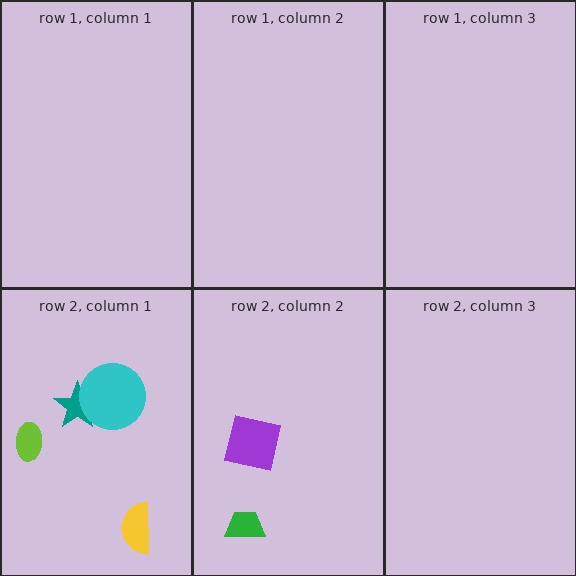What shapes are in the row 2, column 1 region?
The teal star, the yellow semicircle, the lime ellipse, the cyan circle.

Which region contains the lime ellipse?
The row 2, column 1 region.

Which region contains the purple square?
The row 2, column 2 region.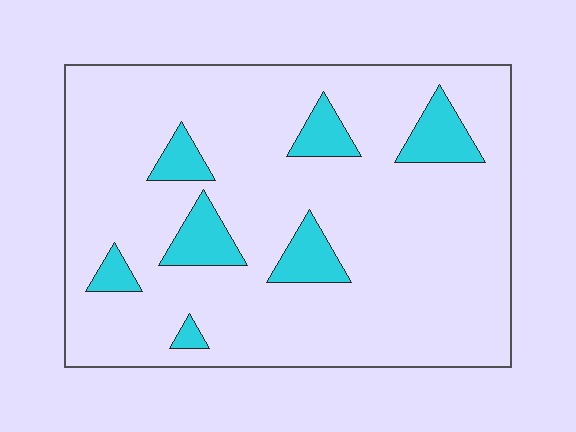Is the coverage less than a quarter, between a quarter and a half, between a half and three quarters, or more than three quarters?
Less than a quarter.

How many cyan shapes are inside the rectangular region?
7.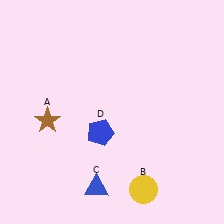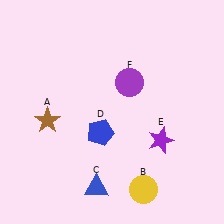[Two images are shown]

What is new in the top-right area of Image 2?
A purple circle (F) was added in the top-right area of Image 2.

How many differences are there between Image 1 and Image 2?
There are 2 differences between the two images.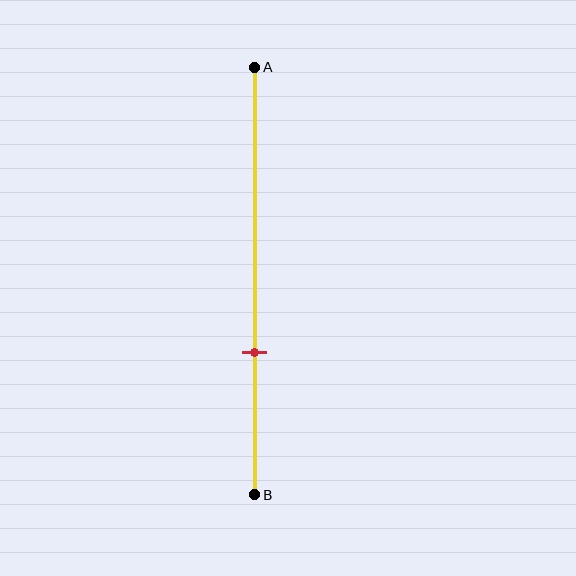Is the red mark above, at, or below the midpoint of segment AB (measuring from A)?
The red mark is below the midpoint of segment AB.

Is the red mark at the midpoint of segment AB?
No, the mark is at about 65% from A, not at the 50% midpoint.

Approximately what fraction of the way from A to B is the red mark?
The red mark is approximately 65% of the way from A to B.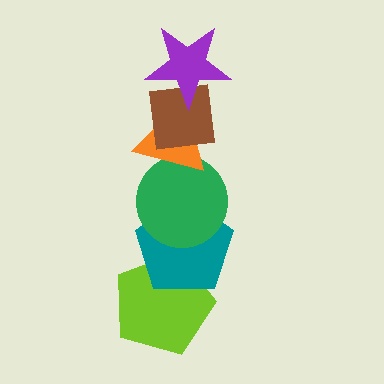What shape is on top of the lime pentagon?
The teal pentagon is on top of the lime pentagon.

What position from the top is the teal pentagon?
The teal pentagon is 5th from the top.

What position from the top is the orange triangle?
The orange triangle is 3rd from the top.